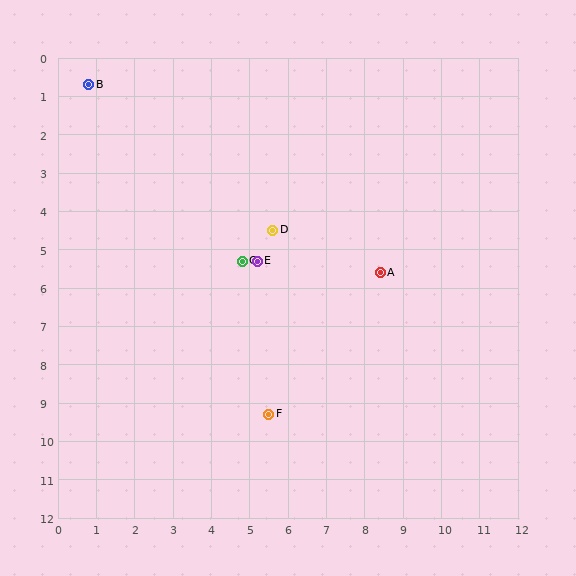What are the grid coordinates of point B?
Point B is at approximately (0.8, 0.7).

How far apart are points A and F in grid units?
Points A and F are about 4.7 grid units apart.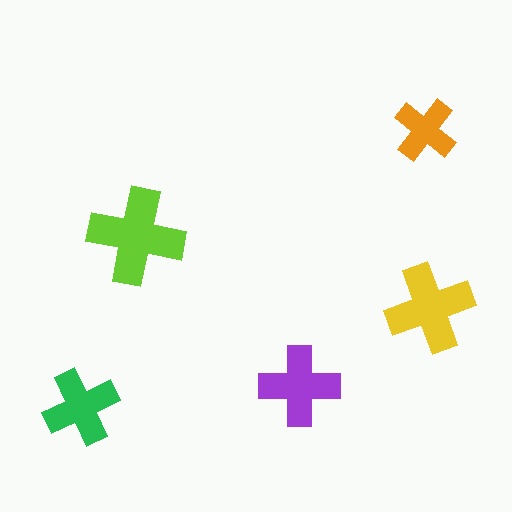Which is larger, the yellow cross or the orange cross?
The yellow one.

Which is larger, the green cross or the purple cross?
The purple one.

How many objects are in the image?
There are 5 objects in the image.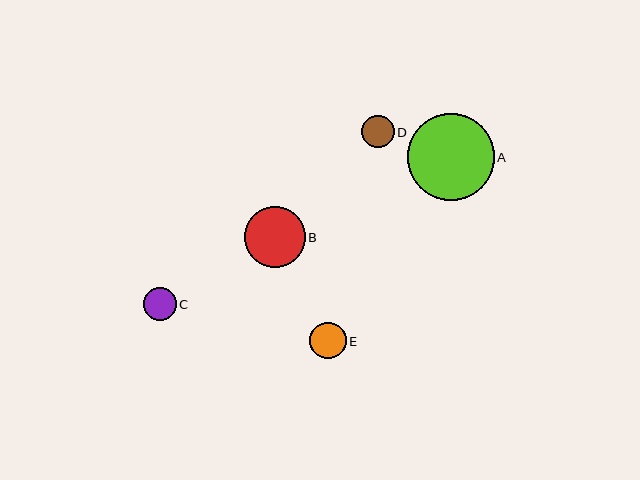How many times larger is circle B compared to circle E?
Circle B is approximately 1.7 times the size of circle E.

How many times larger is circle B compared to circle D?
Circle B is approximately 1.9 times the size of circle D.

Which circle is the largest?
Circle A is the largest with a size of approximately 87 pixels.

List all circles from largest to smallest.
From largest to smallest: A, B, E, C, D.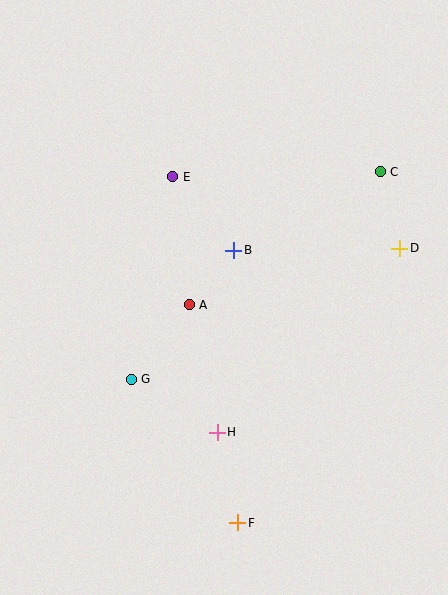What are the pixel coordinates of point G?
Point G is at (131, 379).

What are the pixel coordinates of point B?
Point B is at (234, 250).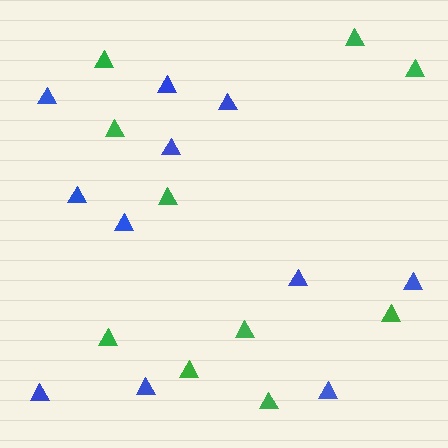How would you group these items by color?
There are 2 groups: one group of blue triangles (11) and one group of green triangles (10).